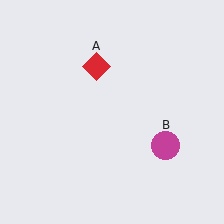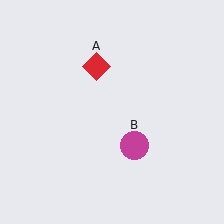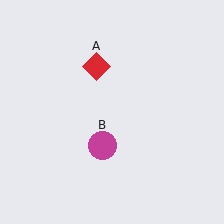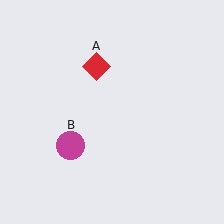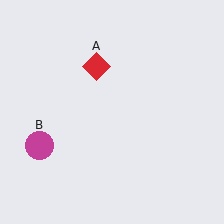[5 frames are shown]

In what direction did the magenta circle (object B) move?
The magenta circle (object B) moved left.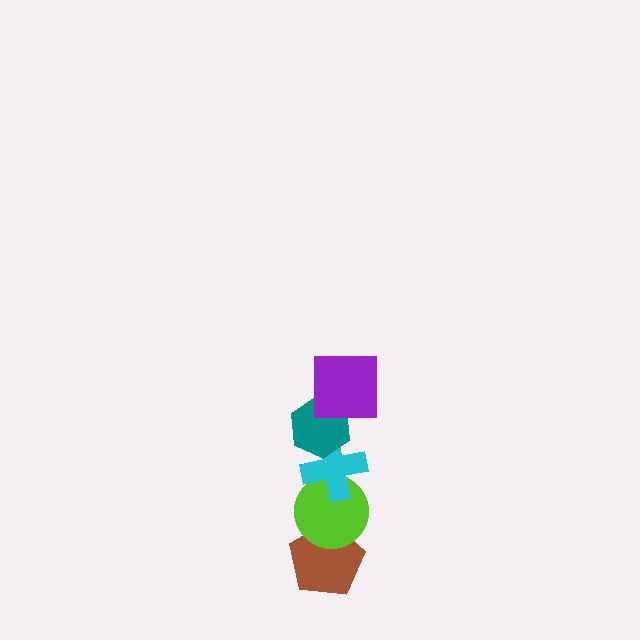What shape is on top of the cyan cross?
The teal hexagon is on top of the cyan cross.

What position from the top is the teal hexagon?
The teal hexagon is 2nd from the top.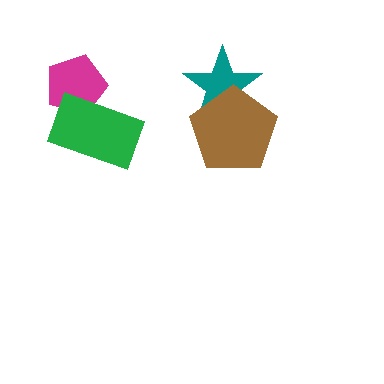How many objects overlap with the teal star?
1 object overlaps with the teal star.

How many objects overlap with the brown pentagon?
1 object overlaps with the brown pentagon.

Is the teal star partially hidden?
Yes, it is partially covered by another shape.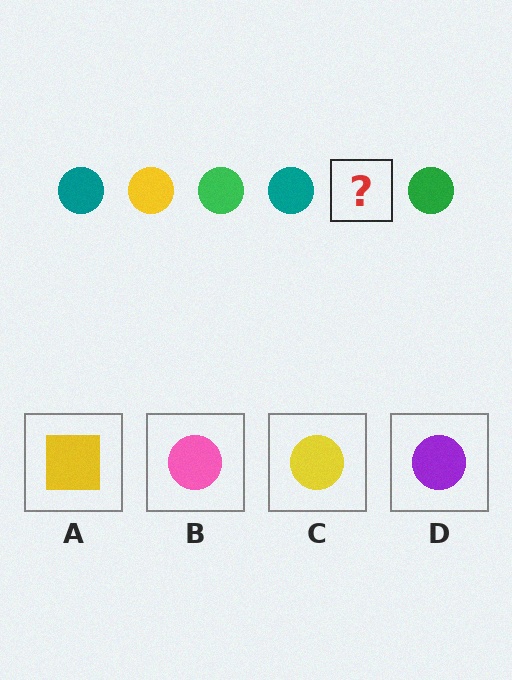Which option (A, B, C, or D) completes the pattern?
C.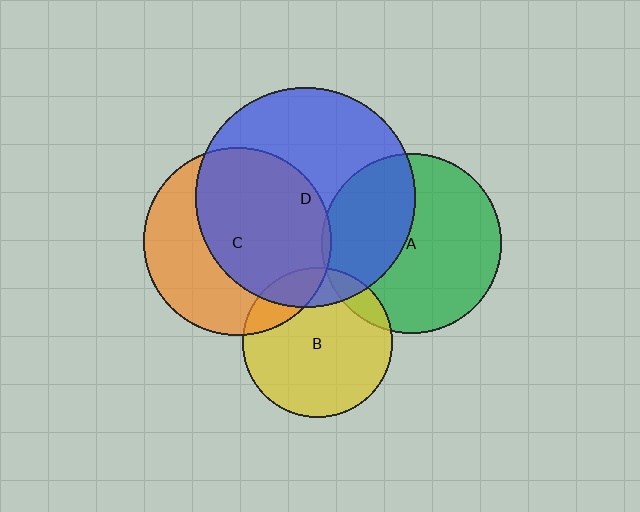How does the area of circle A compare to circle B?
Approximately 1.4 times.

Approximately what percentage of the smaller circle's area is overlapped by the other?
Approximately 60%.